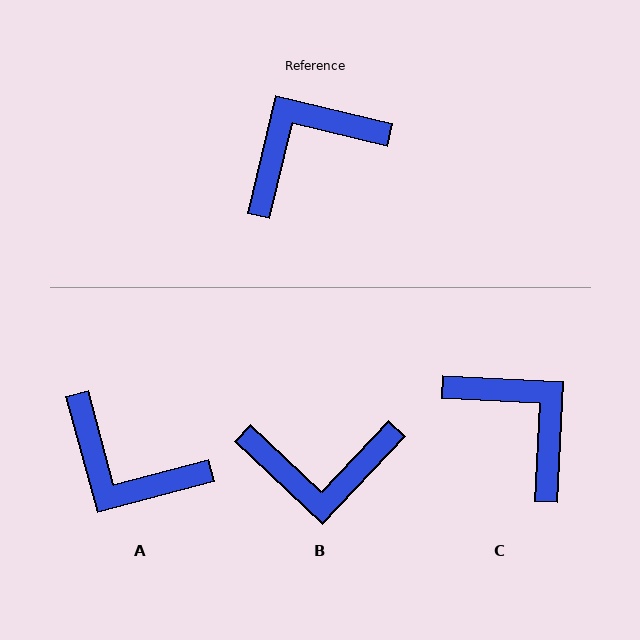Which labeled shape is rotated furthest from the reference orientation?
B, about 150 degrees away.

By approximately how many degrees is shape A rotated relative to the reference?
Approximately 118 degrees counter-clockwise.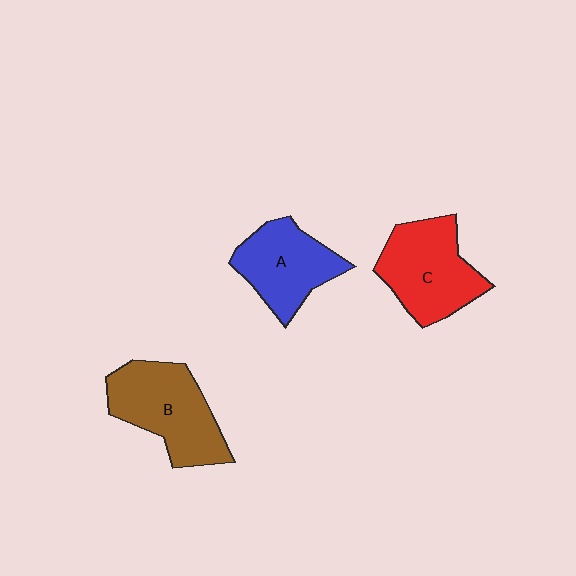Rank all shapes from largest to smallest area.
From largest to smallest: B (brown), C (red), A (blue).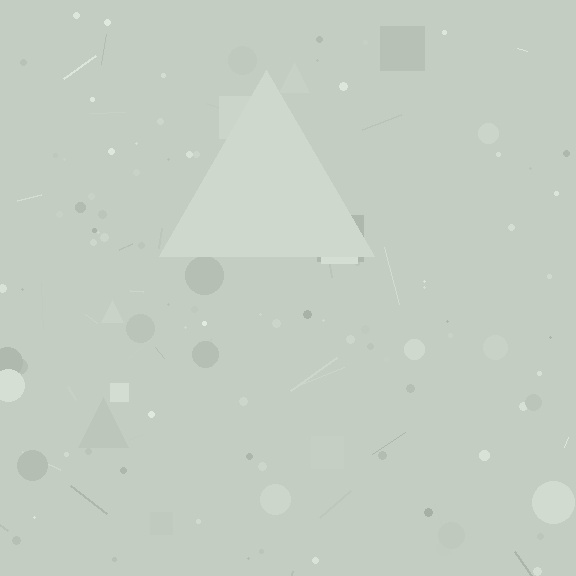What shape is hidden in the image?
A triangle is hidden in the image.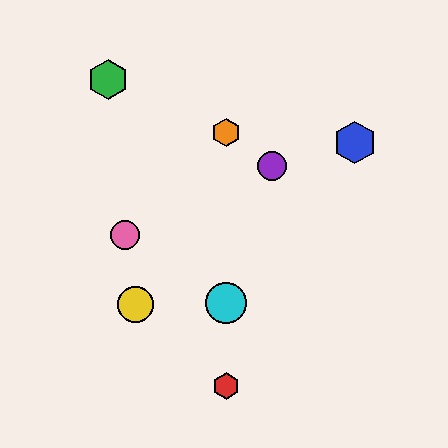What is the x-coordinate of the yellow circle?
The yellow circle is at x≈135.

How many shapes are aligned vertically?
3 shapes (the red hexagon, the orange hexagon, the cyan circle) are aligned vertically.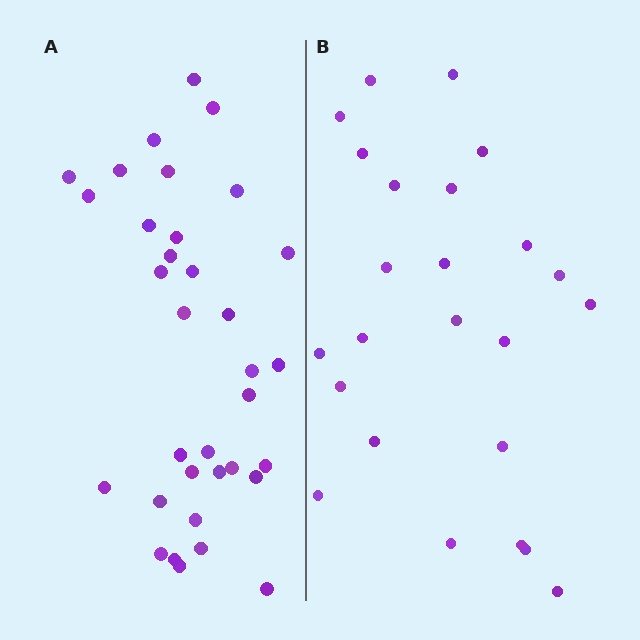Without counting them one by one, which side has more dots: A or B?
Region A (the left region) has more dots.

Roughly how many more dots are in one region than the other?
Region A has roughly 10 or so more dots than region B.